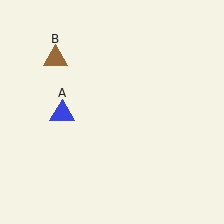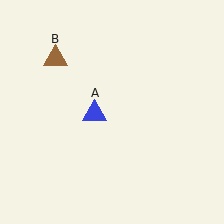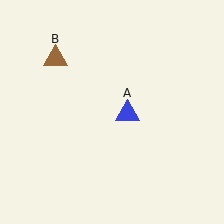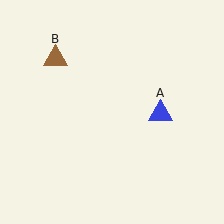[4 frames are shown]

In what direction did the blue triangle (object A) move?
The blue triangle (object A) moved right.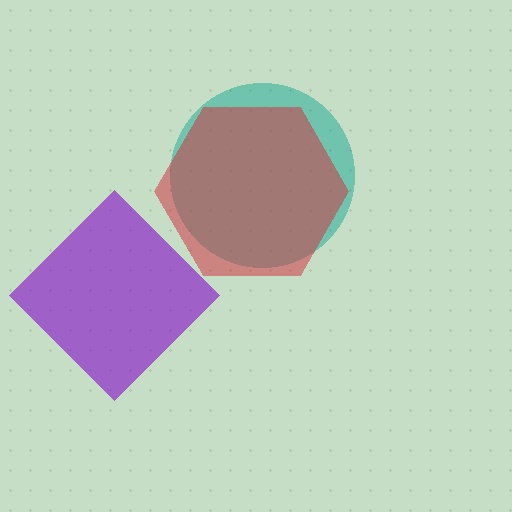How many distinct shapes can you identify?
There are 3 distinct shapes: a teal circle, a purple diamond, a red hexagon.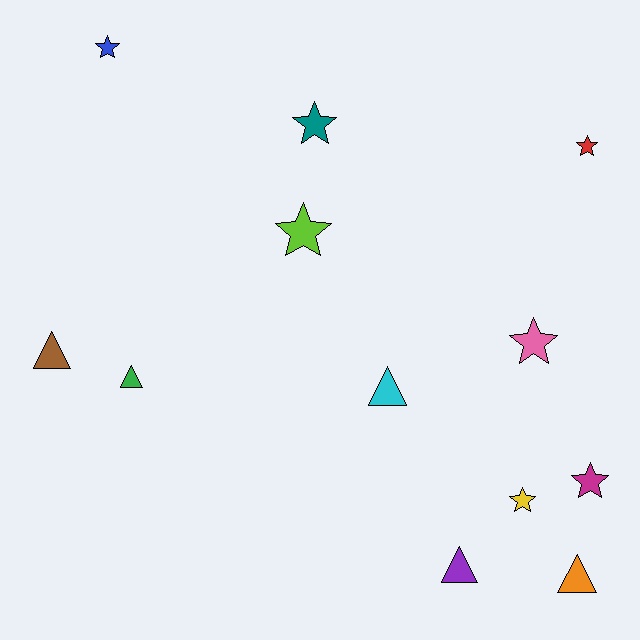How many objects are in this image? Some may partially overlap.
There are 12 objects.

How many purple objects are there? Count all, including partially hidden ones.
There is 1 purple object.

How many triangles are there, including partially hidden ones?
There are 5 triangles.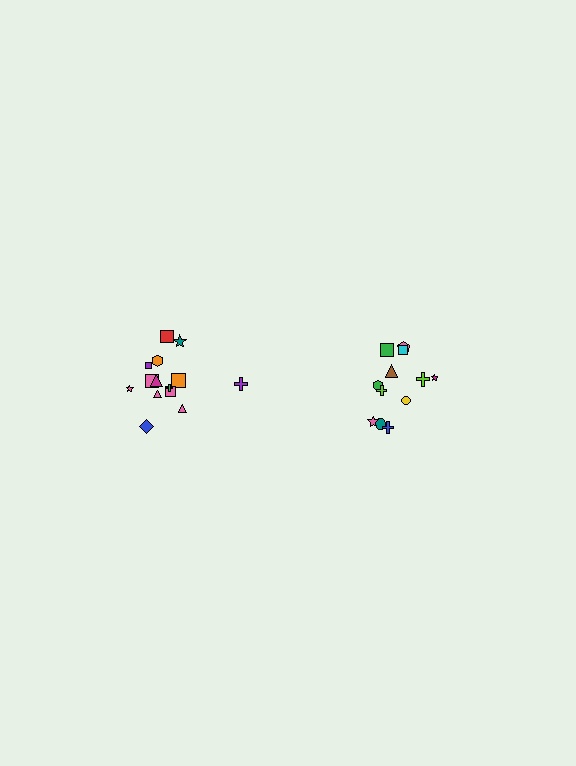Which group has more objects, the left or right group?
The left group.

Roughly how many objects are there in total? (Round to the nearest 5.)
Roughly 25 objects in total.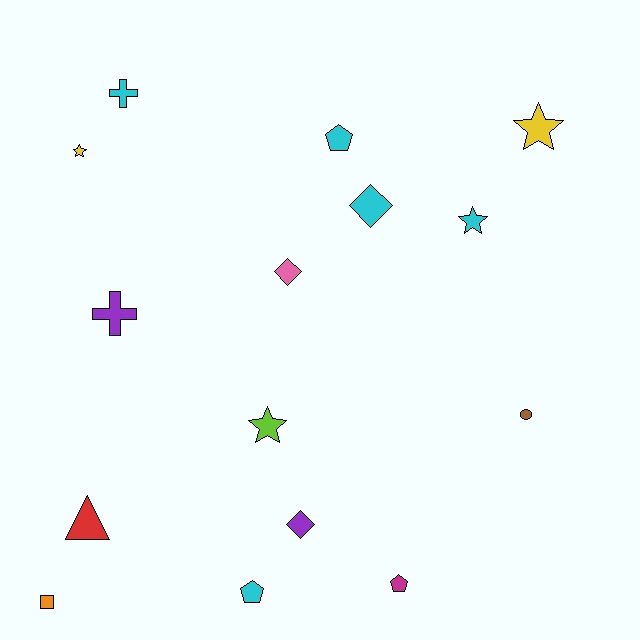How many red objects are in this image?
There is 1 red object.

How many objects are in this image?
There are 15 objects.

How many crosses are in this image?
There are 2 crosses.